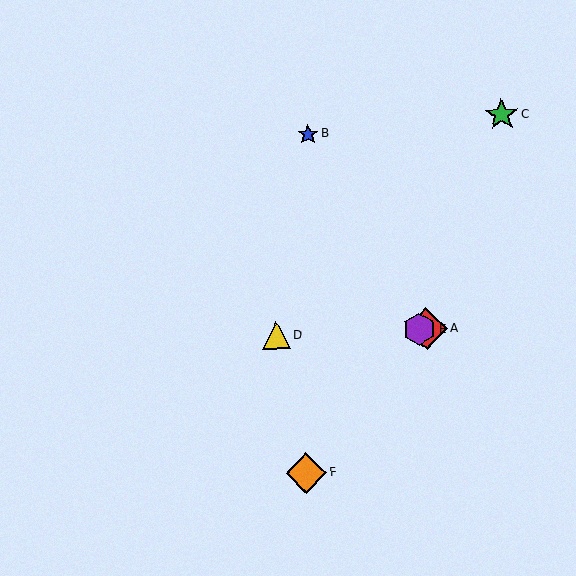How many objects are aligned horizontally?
3 objects (A, D, E) are aligned horizontally.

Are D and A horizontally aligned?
Yes, both are at y≈335.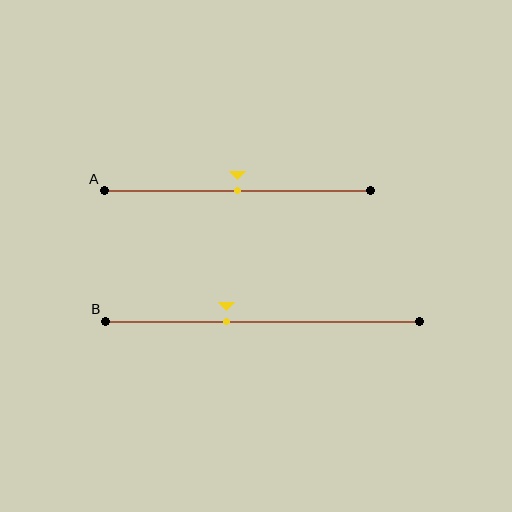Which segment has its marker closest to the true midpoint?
Segment A has its marker closest to the true midpoint.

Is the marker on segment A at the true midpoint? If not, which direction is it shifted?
Yes, the marker on segment A is at the true midpoint.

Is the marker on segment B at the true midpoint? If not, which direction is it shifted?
No, the marker on segment B is shifted to the left by about 11% of the segment length.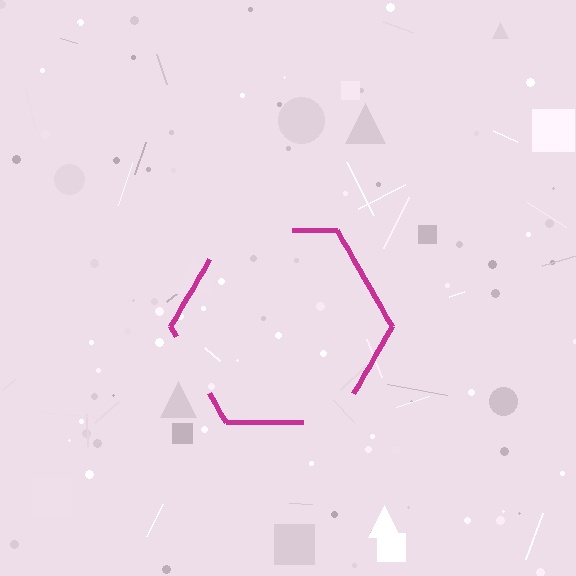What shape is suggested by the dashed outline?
The dashed outline suggests a hexagon.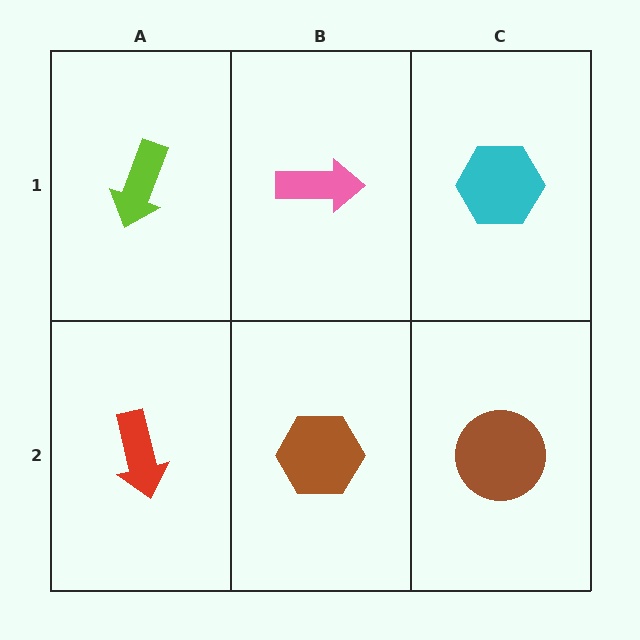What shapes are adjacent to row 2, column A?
A lime arrow (row 1, column A), a brown hexagon (row 2, column B).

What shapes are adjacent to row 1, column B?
A brown hexagon (row 2, column B), a lime arrow (row 1, column A), a cyan hexagon (row 1, column C).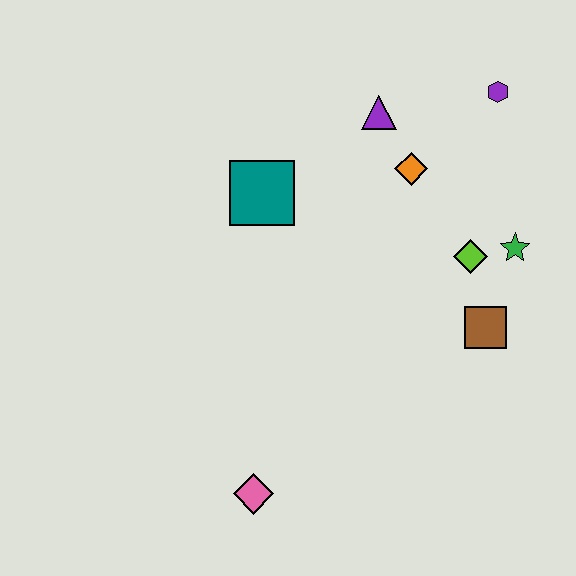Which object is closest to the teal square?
The purple triangle is closest to the teal square.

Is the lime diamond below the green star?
Yes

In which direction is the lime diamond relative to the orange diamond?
The lime diamond is below the orange diamond.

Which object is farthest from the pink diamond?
The purple hexagon is farthest from the pink diamond.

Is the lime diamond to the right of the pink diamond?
Yes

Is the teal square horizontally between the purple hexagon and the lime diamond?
No